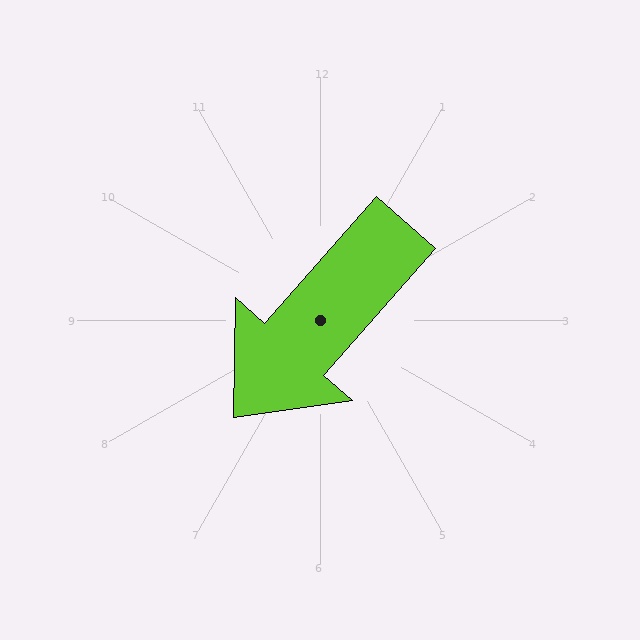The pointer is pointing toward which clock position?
Roughly 7 o'clock.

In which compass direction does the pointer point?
Southwest.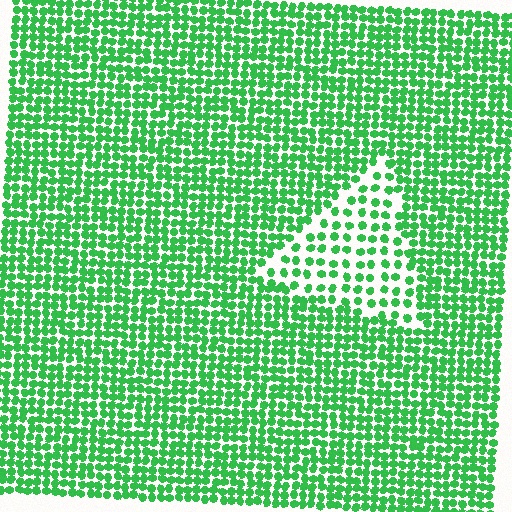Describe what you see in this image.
The image contains small green elements arranged at two different densities. A triangle-shaped region is visible where the elements are less densely packed than the surrounding area.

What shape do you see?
I see a triangle.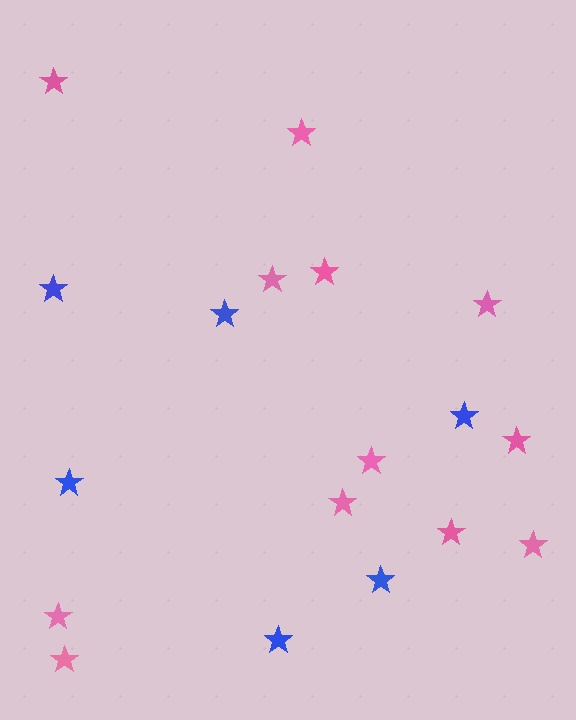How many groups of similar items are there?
There are 2 groups: one group of pink stars (12) and one group of blue stars (6).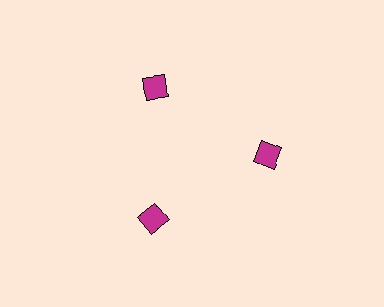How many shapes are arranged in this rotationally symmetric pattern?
There are 3 shapes, arranged in 3 groups of 1.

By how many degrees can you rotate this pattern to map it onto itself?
The pattern maps onto itself every 120 degrees of rotation.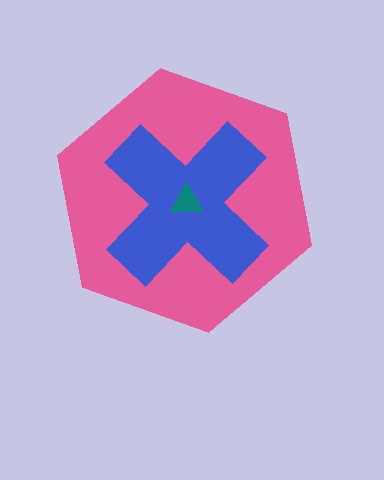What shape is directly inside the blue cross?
The teal triangle.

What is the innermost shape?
The teal triangle.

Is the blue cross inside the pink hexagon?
Yes.